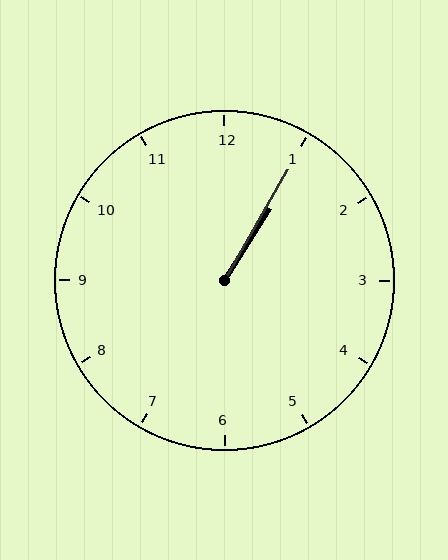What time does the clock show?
1:05.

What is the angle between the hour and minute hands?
Approximately 2 degrees.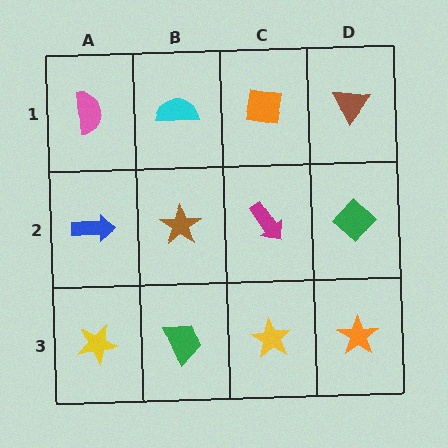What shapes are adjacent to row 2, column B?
A cyan semicircle (row 1, column B), a green trapezoid (row 3, column B), a blue arrow (row 2, column A), a magenta arrow (row 2, column C).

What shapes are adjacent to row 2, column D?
A brown triangle (row 1, column D), an orange star (row 3, column D), a magenta arrow (row 2, column C).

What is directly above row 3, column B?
A brown star.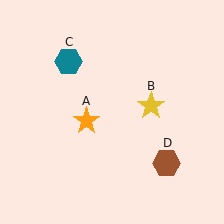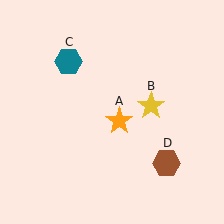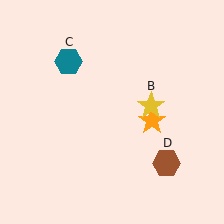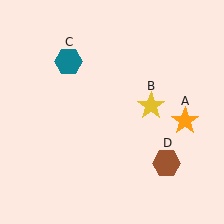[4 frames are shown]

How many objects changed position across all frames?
1 object changed position: orange star (object A).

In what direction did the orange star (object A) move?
The orange star (object A) moved right.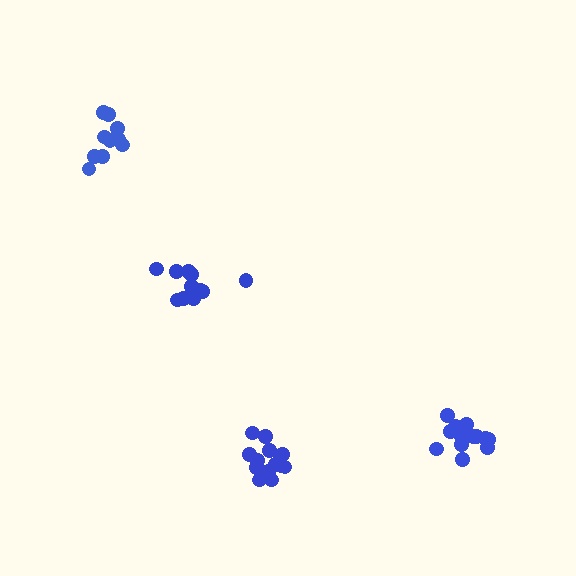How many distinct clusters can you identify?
There are 4 distinct clusters.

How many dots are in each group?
Group 1: 11 dots, Group 2: 14 dots, Group 3: 11 dots, Group 4: 16 dots (52 total).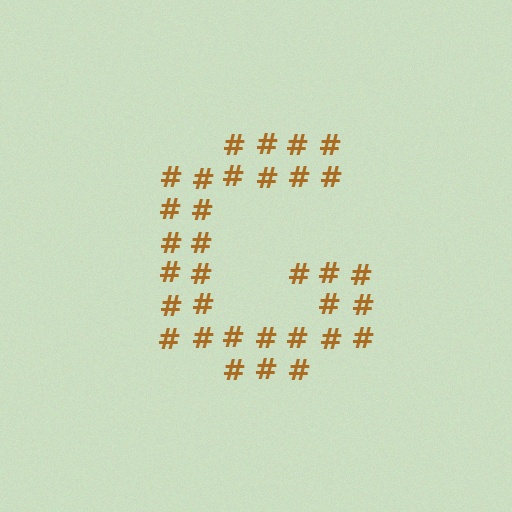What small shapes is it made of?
It is made of small hash symbols.